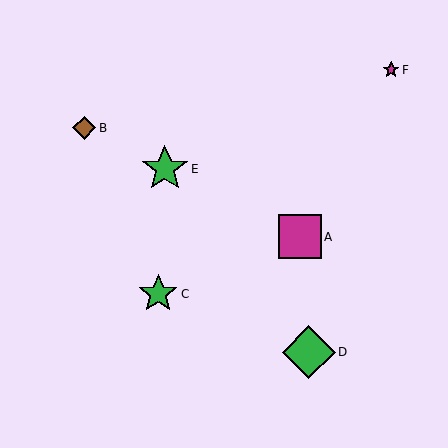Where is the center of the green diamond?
The center of the green diamond is at (309, 352).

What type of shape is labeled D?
Shape D is a green diamond.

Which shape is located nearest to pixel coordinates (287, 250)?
The magenta square (labeled A) at (300, 237) is nearest to that location.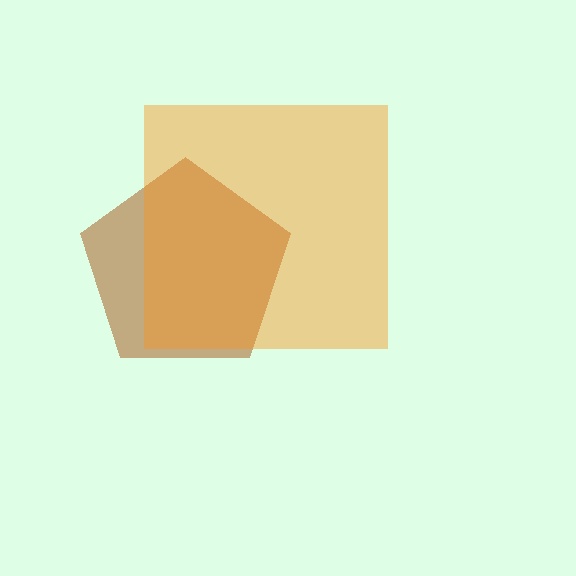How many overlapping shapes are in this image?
There are 2 overlapping shapes in the image.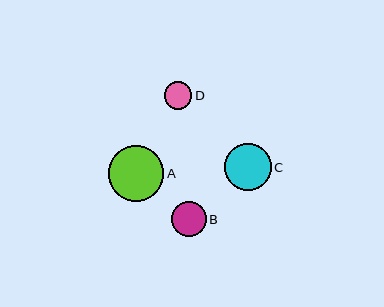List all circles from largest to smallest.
From largest to smallest: A, C, B, D.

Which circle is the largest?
Circle A is the largest with a size of approximately 56 pixels.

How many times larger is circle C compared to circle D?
Circle C is approximately 1.7 times the size of circle D.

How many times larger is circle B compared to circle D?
Circle B is approximately 1.3 times the size of circle D.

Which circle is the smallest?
Circle D is the smallest with a size of approximately 27 pixels.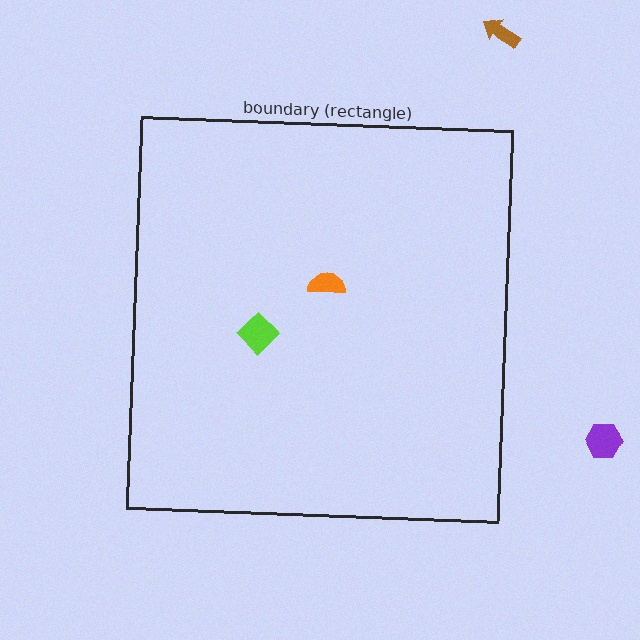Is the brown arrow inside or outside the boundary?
Outside.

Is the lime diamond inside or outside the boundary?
Inside.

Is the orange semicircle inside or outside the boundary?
Inside.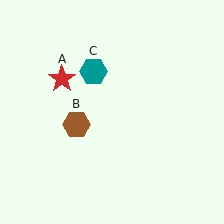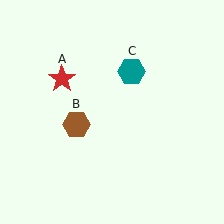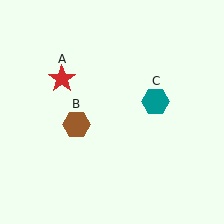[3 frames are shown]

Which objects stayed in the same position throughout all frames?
Red star (object A) and brown hexagon (object B) remained stationary.